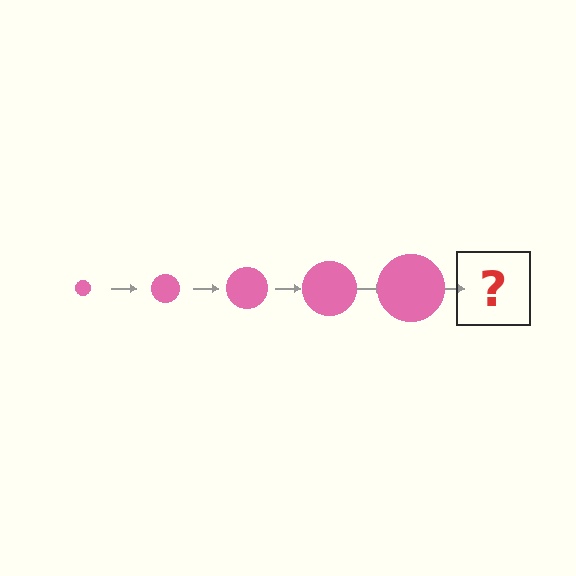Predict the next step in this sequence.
The next step is a pink circle, larger than the previous one.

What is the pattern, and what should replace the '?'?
The pattern is that the circle gets progressively larger each step. The '?' should be a pink circle, larger than the previous one.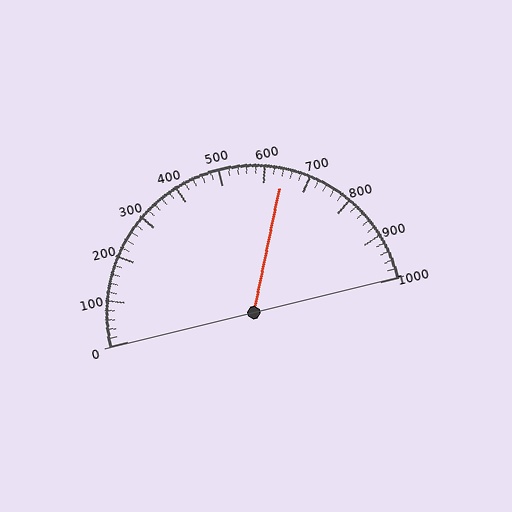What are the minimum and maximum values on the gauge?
The gauge ranges from 0 to 1000.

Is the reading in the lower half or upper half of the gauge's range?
The reading is in the upper half of the range (0 to 1000).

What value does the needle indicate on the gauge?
The needle indicates approximately 640.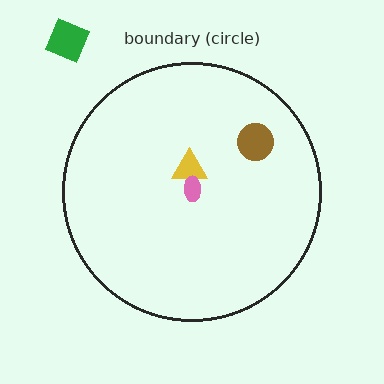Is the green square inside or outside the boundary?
Outside.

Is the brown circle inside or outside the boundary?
Inside.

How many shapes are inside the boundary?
3 inside, 1 outside.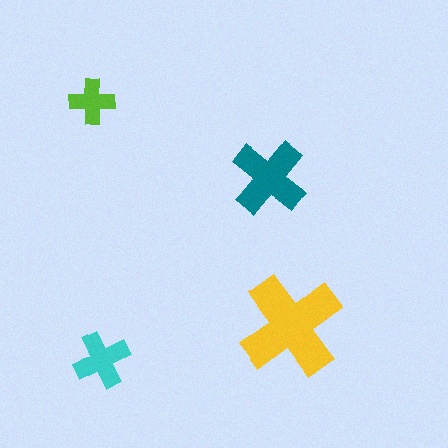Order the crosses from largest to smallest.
the yellow one, the teal one, the cyan one, the lime one.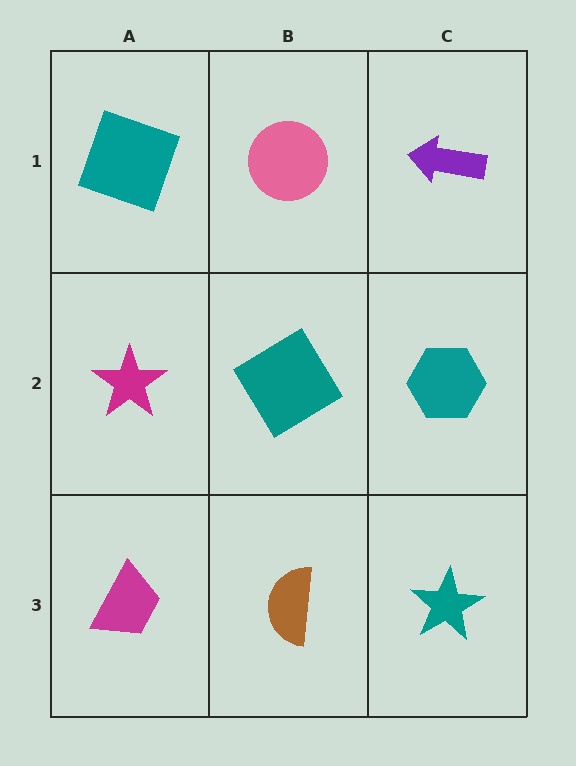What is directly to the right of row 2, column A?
A teal diamond.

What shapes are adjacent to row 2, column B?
A pink circle (row 1, column B), a brown semicircle (row 3, column B), a magenta star (row 2, column A), a teal hexagon (row 2, column C).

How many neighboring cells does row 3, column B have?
3.